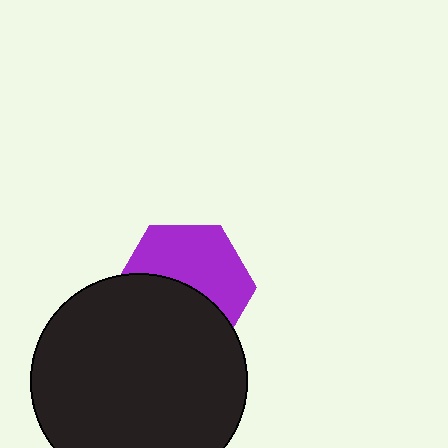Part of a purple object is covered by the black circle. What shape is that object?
It is a hexagon.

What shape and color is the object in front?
The object in front is a black circle.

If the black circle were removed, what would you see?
You would see the complete purple hexagon.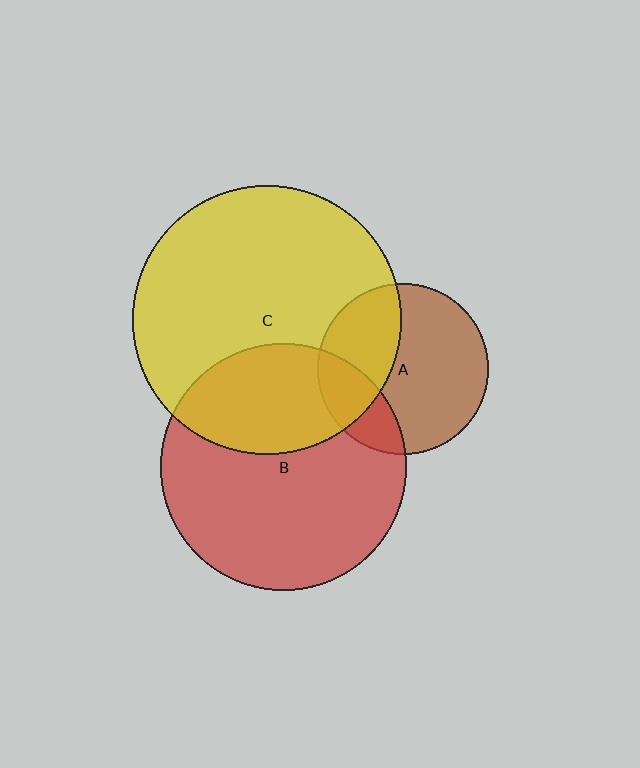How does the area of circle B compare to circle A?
Approximately 2.1 times.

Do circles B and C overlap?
Yes.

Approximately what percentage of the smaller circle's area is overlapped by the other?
Approximately 35%.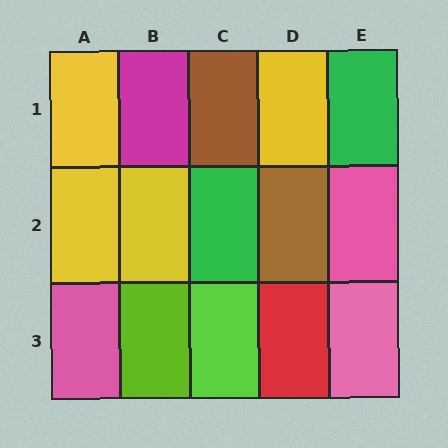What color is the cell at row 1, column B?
Magenta.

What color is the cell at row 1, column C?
Brown.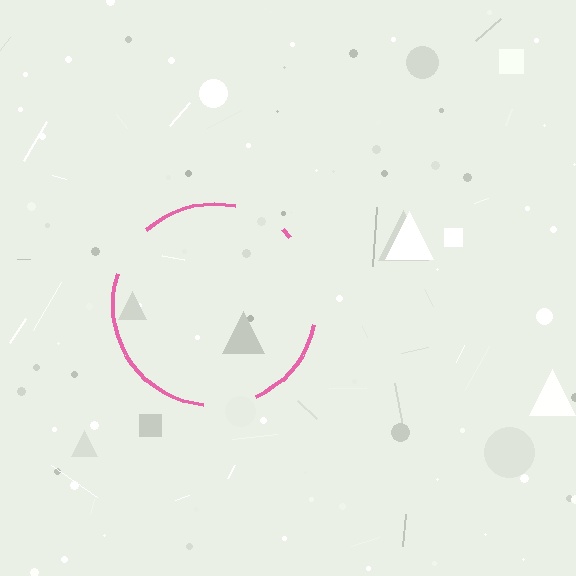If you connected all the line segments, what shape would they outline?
They would outline a circle.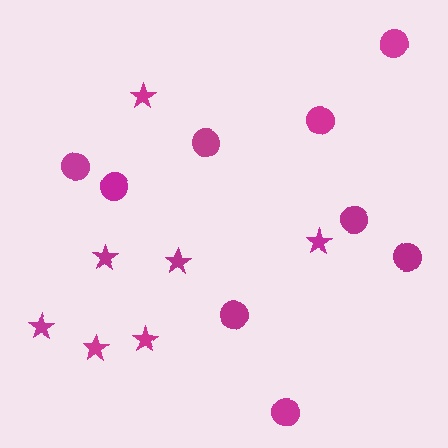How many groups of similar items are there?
There are 2 groups: one group of stars (7) and one group of circles (9).